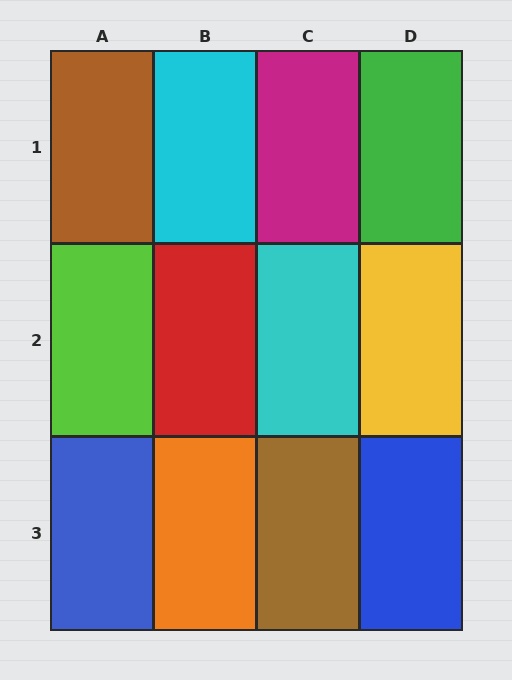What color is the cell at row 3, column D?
Blue.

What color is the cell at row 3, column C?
Brown.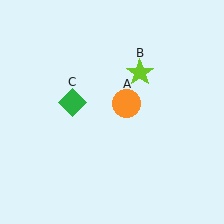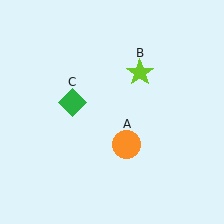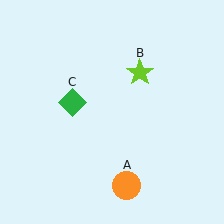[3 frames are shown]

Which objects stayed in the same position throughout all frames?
Lime star (object B) and green diamond (object C) remained stationary.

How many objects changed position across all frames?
1 object changed position: orange circle (object A).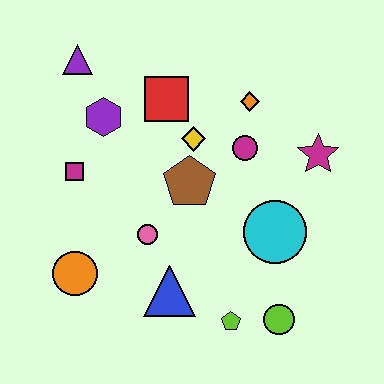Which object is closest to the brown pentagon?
The yellow diamond is closest to the brown pentagon.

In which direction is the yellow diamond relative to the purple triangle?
The yellow diamond is to the right of the purple triangle.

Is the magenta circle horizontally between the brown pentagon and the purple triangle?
No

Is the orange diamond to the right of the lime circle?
No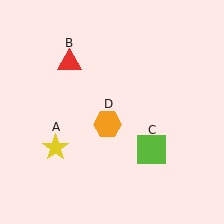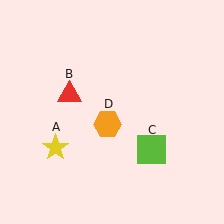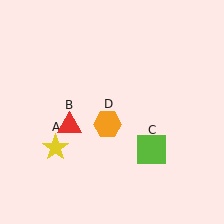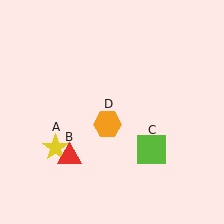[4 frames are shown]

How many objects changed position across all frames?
1 object changed position: red triangle (object B).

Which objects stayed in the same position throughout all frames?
Yellow star (object A) and lime square (object C) and orange hexagon (object D) remained stationary.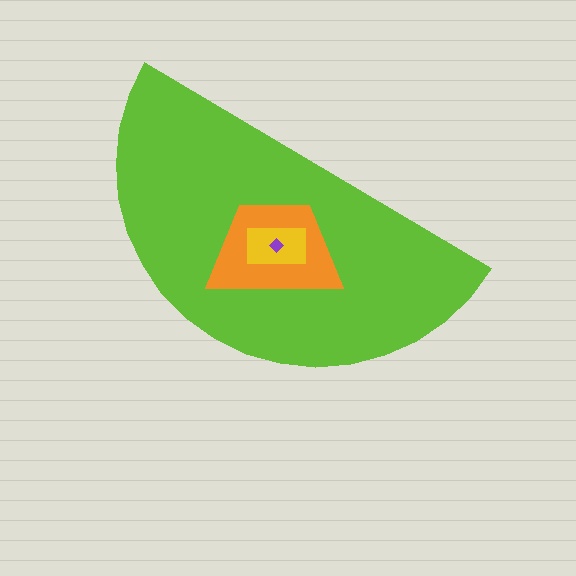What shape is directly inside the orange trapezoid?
The yellow rectangle.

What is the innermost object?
The purple diamond.